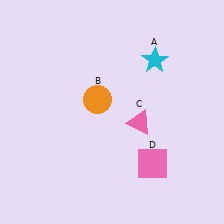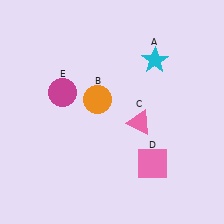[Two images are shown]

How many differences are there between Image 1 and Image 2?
There is 1 difference between the two images.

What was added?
A magenta circle (E) was added in Image 2.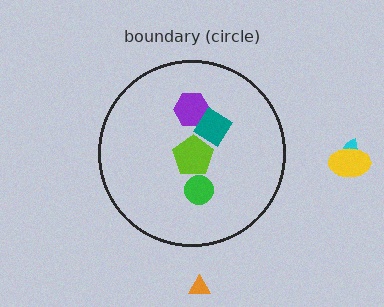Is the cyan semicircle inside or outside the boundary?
Outside.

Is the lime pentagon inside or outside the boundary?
Inside.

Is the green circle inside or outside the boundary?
Inside.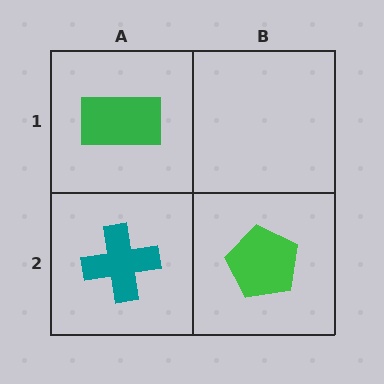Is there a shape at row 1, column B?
No, that cell is empty.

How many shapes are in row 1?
1 shape.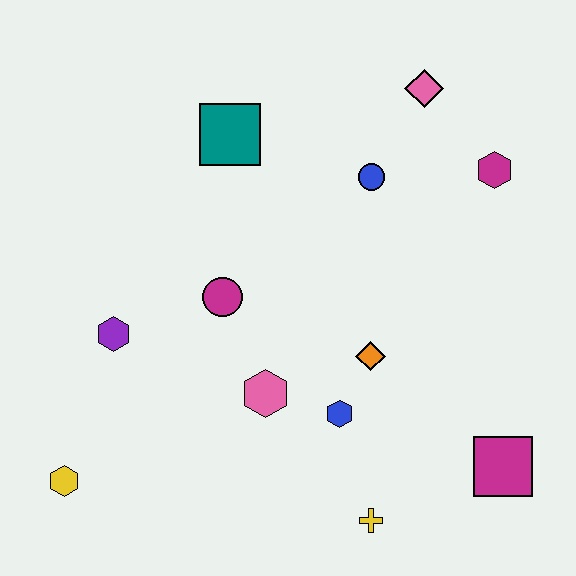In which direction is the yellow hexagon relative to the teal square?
The yellow hexagon is below the teal square.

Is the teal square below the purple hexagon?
No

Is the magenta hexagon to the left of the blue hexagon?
No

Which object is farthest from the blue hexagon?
The pink diamond is farthest from the blue hexagon.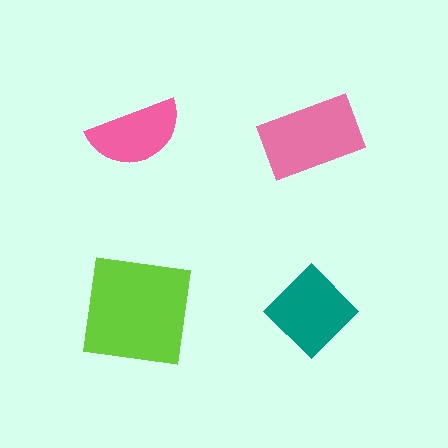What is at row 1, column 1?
A pink semicircle.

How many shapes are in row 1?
2 shapes.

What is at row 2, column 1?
A lime square.